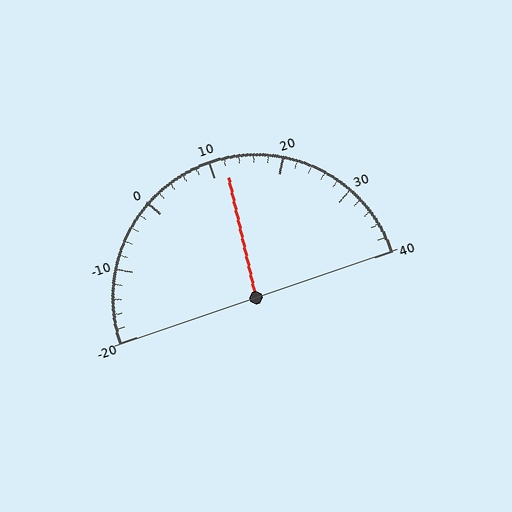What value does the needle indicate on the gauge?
The needle indicates approximately 12.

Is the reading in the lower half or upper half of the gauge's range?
The reading is in the upper half of the range (-20 to 40).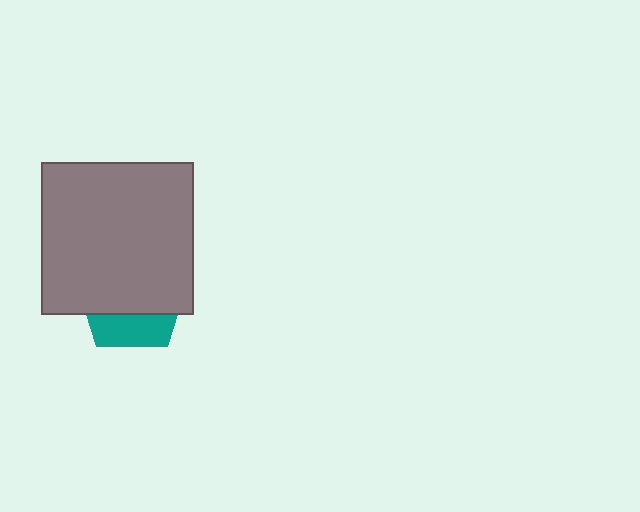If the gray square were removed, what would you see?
You would see the complete teal pentagon.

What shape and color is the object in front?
The object in front is a gray square.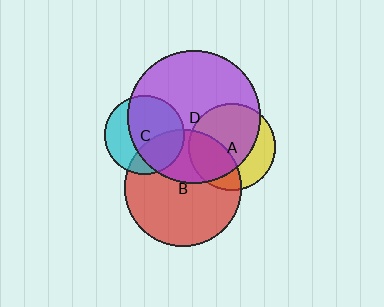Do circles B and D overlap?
Yes.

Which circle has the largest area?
Circle D (purple).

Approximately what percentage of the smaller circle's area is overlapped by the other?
Approximately 35%.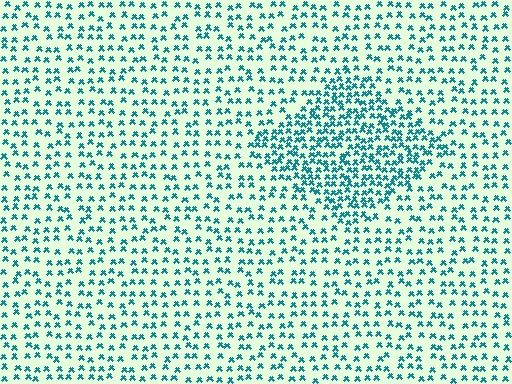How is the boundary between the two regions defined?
The boundary is defined by a change in element density (approximately 2.0x ratio). All elements are the same color, size, and shape.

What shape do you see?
I see a diamond.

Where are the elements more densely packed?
The elements are more densely packed inside the diamond boundary.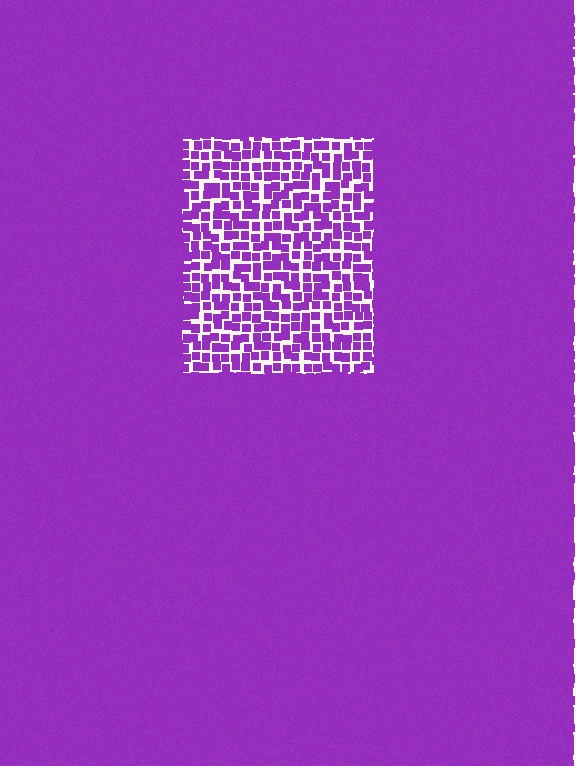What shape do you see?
I see a rectangle.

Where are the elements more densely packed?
The elements are more densely packed outside the rectangle boundary.